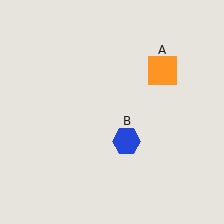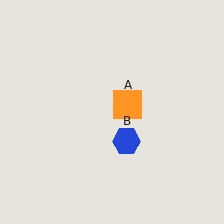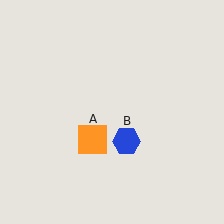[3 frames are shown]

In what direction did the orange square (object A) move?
The orange square (object A) moved down and to the left.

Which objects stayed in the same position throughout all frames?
Blue hexagon (object B) remained stationary.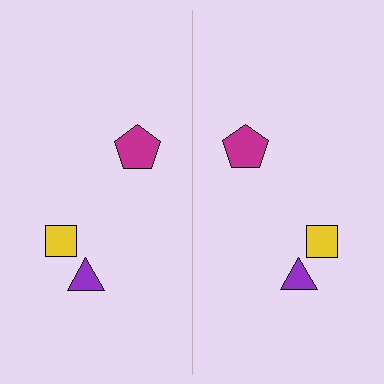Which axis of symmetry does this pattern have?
The pattern has a vertical axis of symmetry running through the center of the image.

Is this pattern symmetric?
Yes, this pattern has bilateral (reflection) symmetry.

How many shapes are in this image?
There are 6 shapes in this image.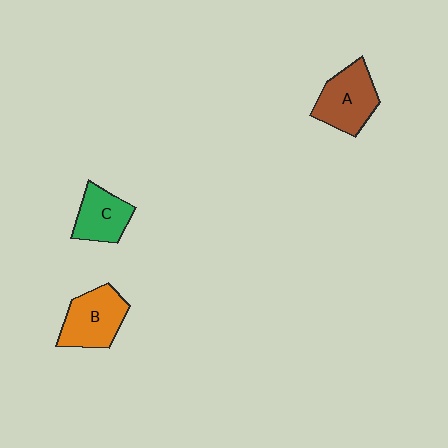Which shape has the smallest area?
Shape C (green).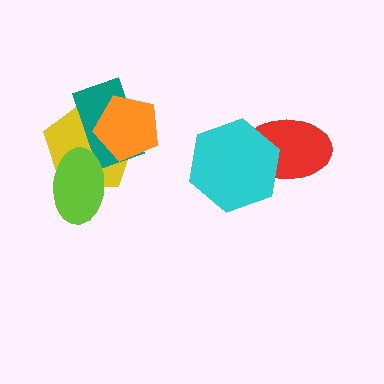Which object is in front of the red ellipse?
The cyan hexagon is in front of the red ellipse.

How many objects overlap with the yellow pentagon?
3 objects overlap with the yellow pentagon.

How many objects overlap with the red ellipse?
1 object overlaps with the red ellipse.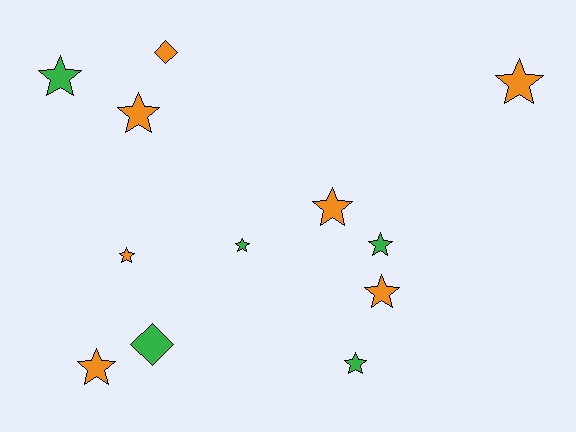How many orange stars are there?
There are 6 orange stars.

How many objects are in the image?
There are 12 objects.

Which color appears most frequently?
Orange, with 7 objects.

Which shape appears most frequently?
Star, with 10 objects.